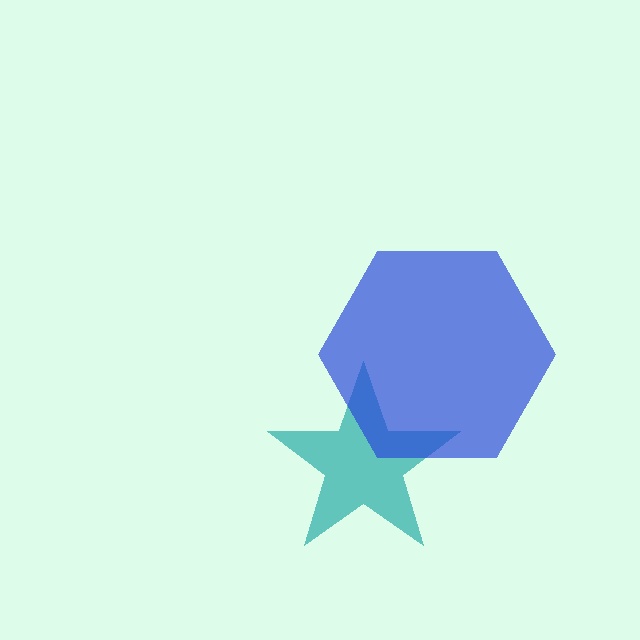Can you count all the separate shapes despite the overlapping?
Yes, there are 2 separate shapes.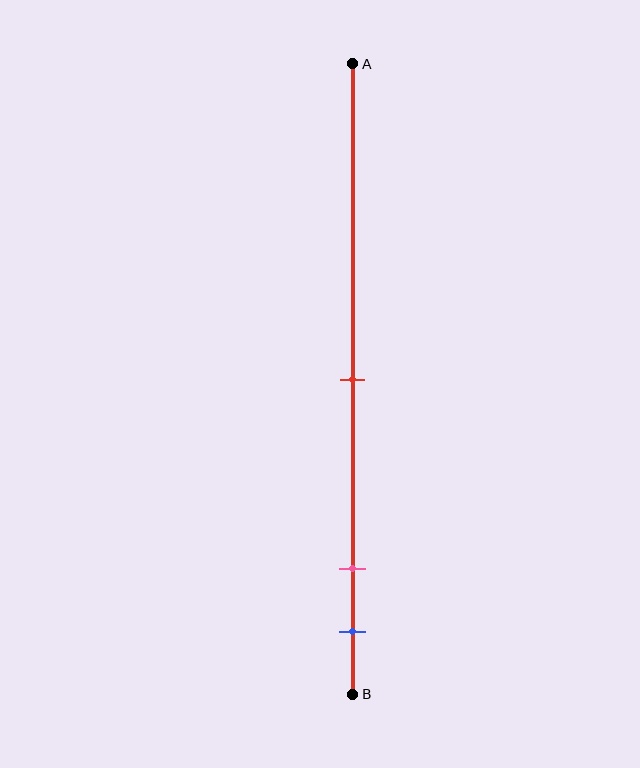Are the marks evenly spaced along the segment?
No, the marks are not evenly spaced.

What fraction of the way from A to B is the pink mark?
The pink mark is approximately 80% (0.8) of the way from A to B.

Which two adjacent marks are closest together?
The pink and blue marks are the closest adjacent pair.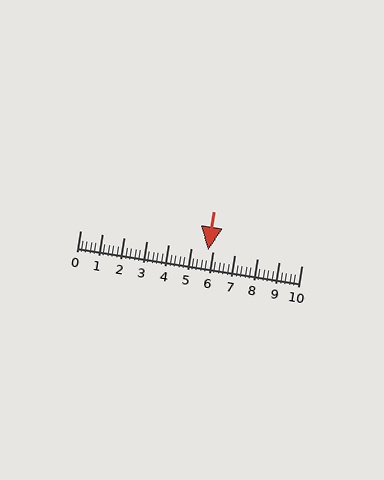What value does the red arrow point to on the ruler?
The red arrow points to approximately 5.8.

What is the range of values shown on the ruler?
The ruler shows values from 0 to 10.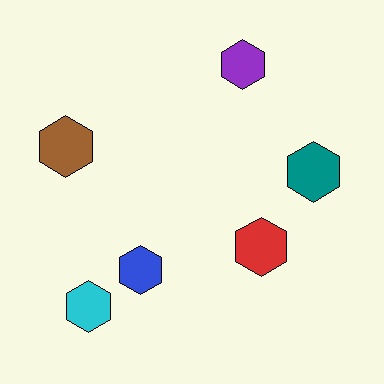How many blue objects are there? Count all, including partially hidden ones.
There is 1 blue object.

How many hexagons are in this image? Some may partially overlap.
There are 6 hexagons.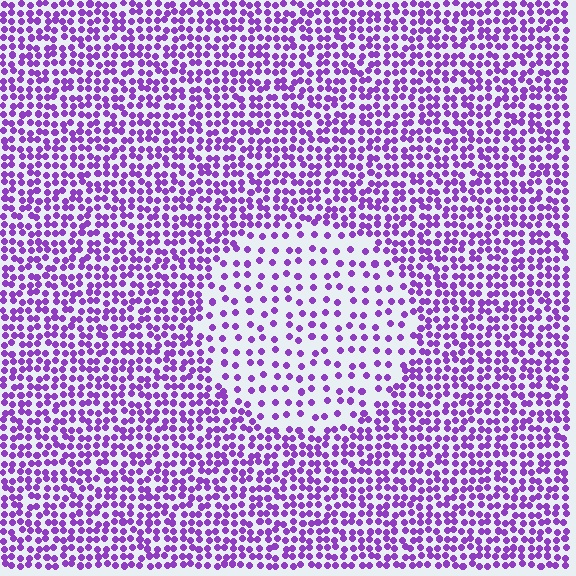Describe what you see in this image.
The image contains small purple elements arranged at two different densities. A circle-shaped region is visible where the elements are less densely packed than the surrounding area.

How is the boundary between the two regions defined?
The boundary is defined by a change in element density (approximately 2.3x ratio). All elements are the same color, size, and shape.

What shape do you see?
I see a circle.